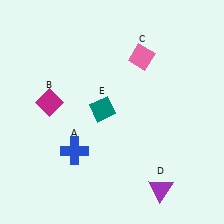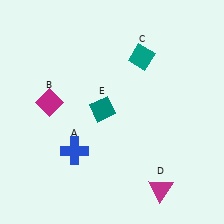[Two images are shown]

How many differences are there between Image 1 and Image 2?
There are 2 differences between the two images.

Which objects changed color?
C changed from pink to teal. D changed from purple to magenta.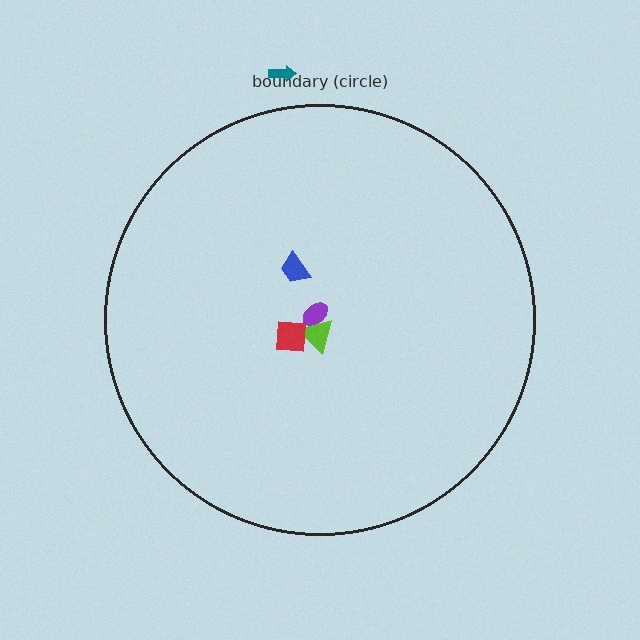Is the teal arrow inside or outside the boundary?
Outside.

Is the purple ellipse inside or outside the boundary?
Inside.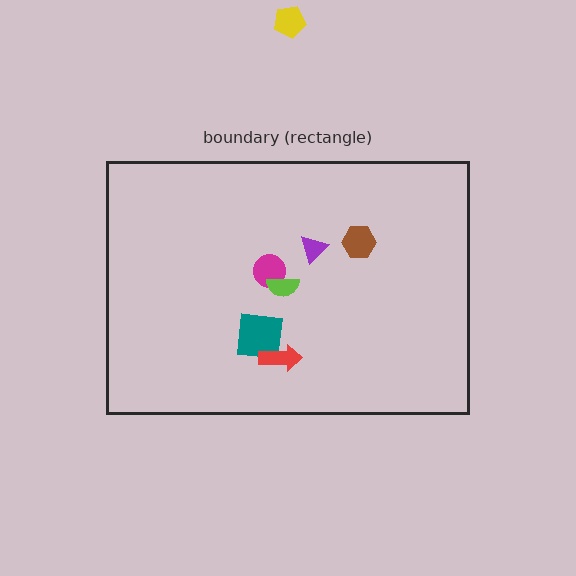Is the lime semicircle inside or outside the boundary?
Inside.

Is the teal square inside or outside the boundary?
Inside.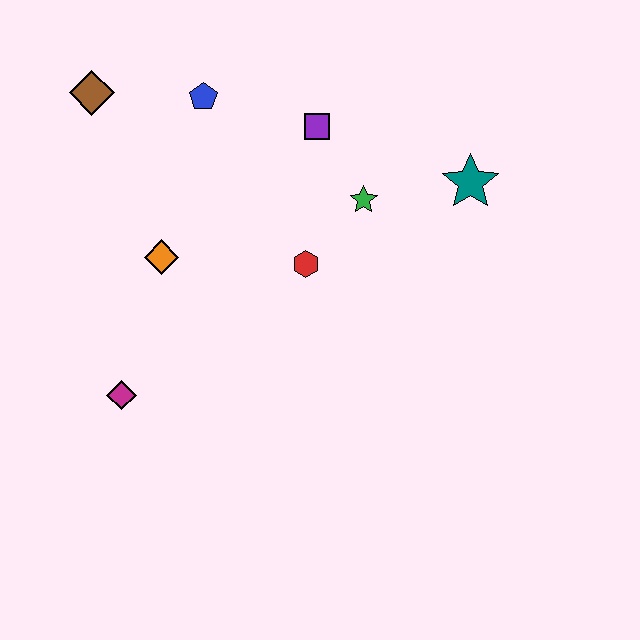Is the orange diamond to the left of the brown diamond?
No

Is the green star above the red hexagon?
Yes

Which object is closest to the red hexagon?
The green star is closest to the red hexagon.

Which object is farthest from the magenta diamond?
The teal star is farthest from the magenta diamond.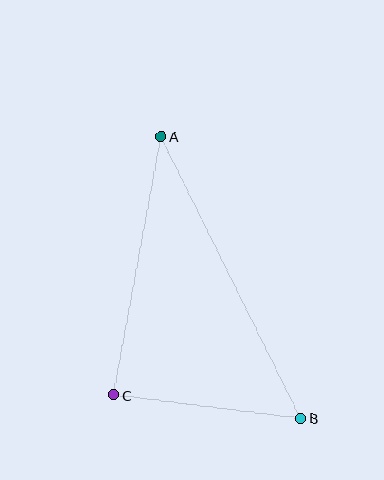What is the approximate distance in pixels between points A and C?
The distance between A and C is approximately 263 pixels.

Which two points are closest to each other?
Points B and C are closest to each other.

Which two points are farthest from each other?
Points A and B are farthest from each other.